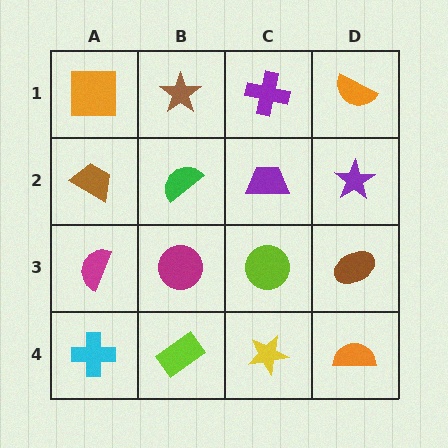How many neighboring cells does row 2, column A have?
3.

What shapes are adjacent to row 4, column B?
A magenta circle (row 3, column B), a cyan cross (row 4, column A), a yellow star (row 4, column C).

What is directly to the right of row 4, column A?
A lime rectangle.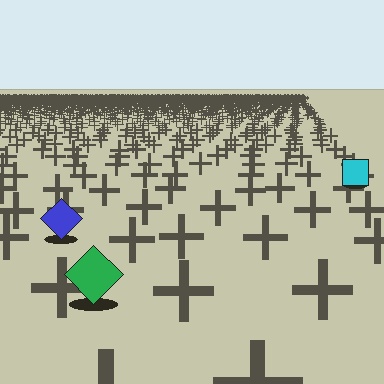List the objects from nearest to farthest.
From nearest to farthest: the green diamond, the blue diamond, the cyan square.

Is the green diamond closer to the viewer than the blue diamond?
Yes. The green diamond is closer — you can tell from the texture gradient: the ground texture is coarser near it.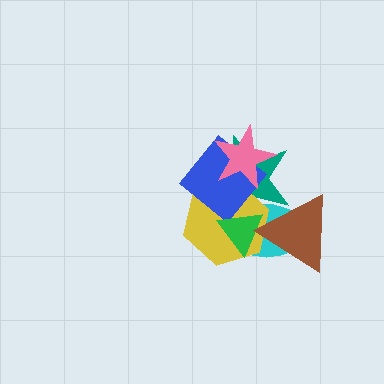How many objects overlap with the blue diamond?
5 objects overlap with the blue diamond.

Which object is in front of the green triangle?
The brown triangle is in front of the green triangle.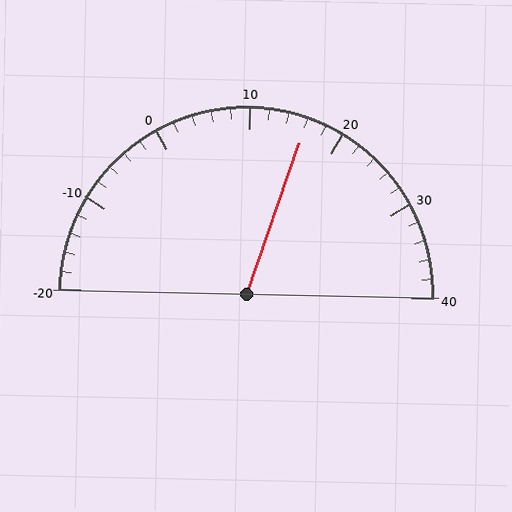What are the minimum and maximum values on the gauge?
The gauge ranges from -20 to 40.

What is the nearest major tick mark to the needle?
The nearest major tick mark is 20.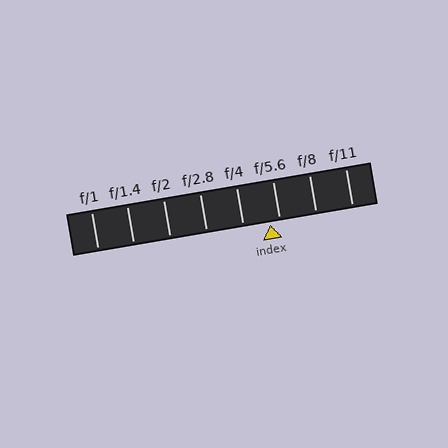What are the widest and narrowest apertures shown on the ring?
The widest aperture shown is f/1 and the narrowest is f/11.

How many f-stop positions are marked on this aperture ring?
There are 8 f-stop positions marked.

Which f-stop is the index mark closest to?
The index mark is closest to f/5.6.